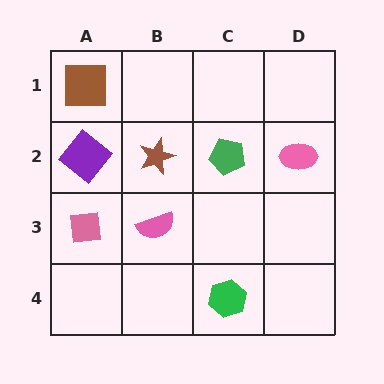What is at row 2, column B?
A brown star.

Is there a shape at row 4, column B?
No, that cell is empty.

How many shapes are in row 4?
1 shape.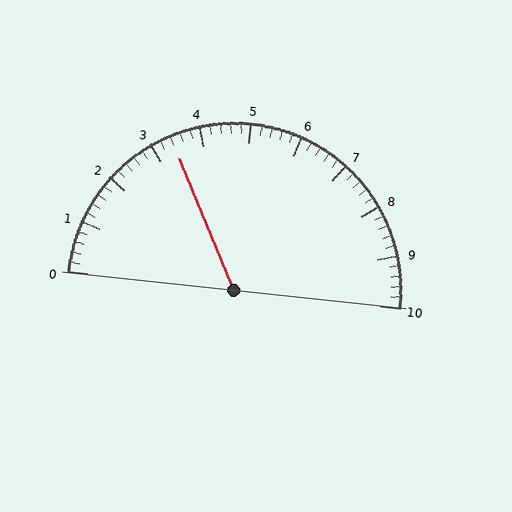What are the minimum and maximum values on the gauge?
The gauge ranges from 0 to 10.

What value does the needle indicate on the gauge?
The needle indicates approximately 3.4.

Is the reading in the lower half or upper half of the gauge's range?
The reading is in the lower half of the range (0 to 10).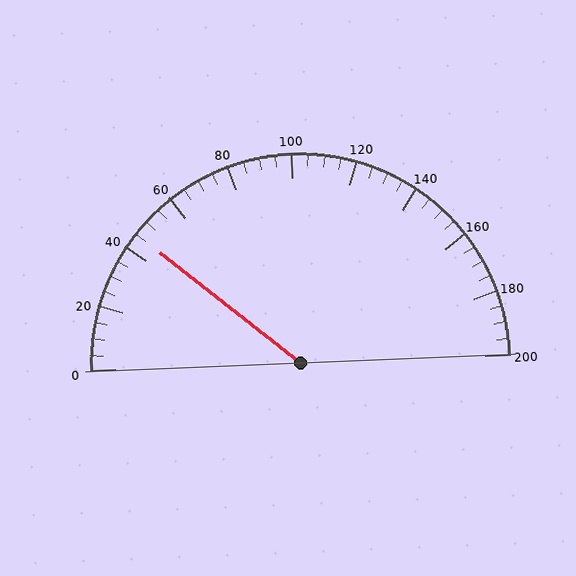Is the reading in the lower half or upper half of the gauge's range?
The reading is in the lower half of the range (0 to 200).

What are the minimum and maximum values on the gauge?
The gauge ranges from 0 to 200.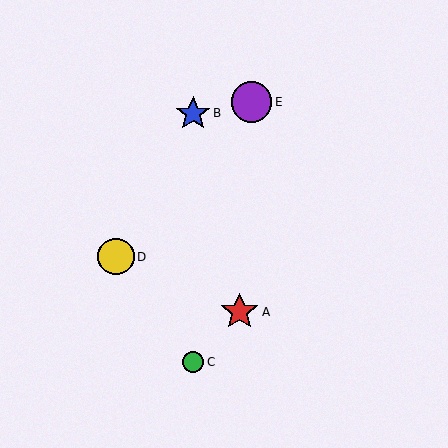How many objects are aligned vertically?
2 objects (B, C) are aligned vertically.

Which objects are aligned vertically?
Objects B, C are aligned vertically.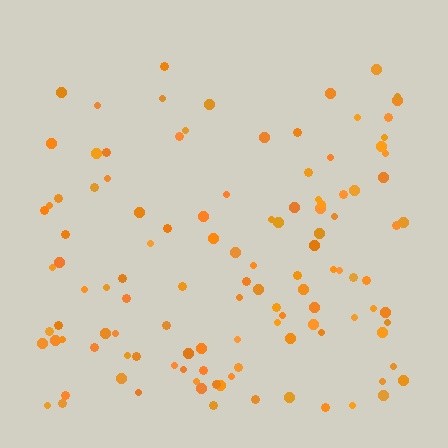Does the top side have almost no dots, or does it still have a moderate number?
Still a moderate number, just noticeably fewer than the bottom.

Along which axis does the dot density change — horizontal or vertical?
Vertical.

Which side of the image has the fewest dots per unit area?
The top.